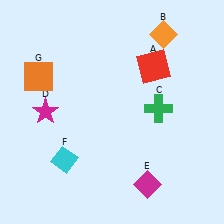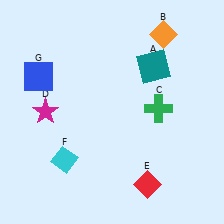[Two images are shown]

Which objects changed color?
A changed from red to teal. E changed from magenta to red. G changed from orange to blue.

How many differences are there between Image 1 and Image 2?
There are 3 differences between the two images.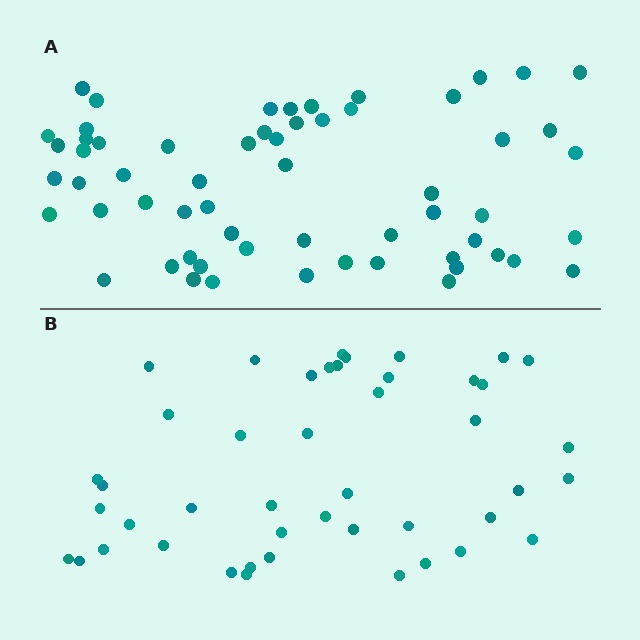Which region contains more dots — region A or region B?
Region A (the top region) has more dots.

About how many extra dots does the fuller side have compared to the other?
Region A has approximately 15 more dots than region B.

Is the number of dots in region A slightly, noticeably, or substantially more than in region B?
Region A has noticeably more, but not dramatically so. The ratio is roughly 1.3 to 1.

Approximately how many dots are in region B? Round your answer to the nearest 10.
About 40 dots. (The exact count is 45, which rounds to 40.)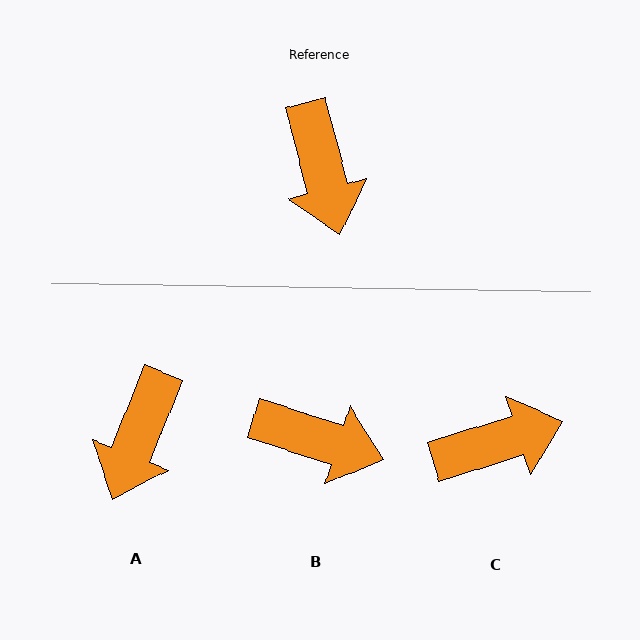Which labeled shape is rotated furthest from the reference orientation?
C, about 93 degrees away.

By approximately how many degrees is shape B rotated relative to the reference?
Approximately 58 degrees counter-clockwise.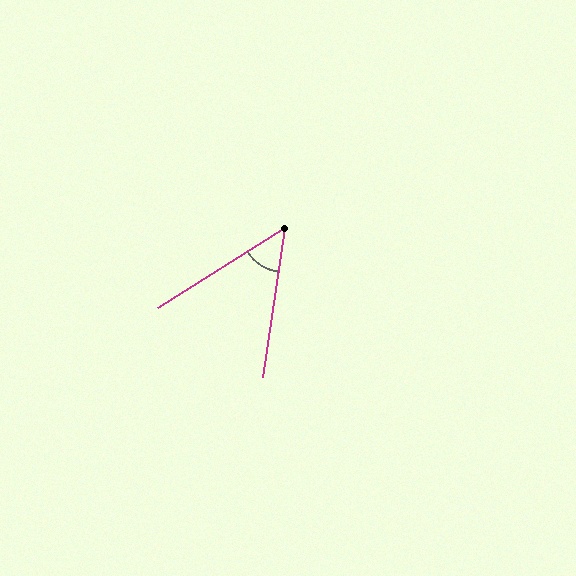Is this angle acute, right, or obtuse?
It is acute.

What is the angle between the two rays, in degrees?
Approximately 50 degrees.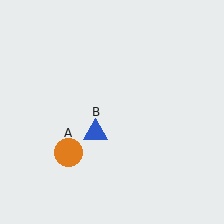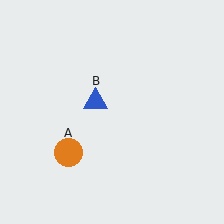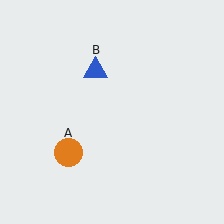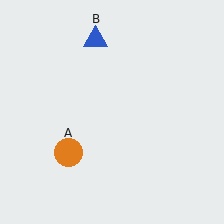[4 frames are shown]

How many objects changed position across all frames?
1 object changed position: blue triangle (object B).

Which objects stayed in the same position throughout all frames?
Orange circle (object A) remained stationary.